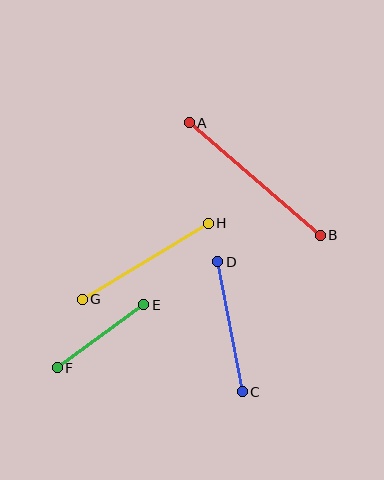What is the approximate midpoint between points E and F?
The midpoint is at approximately (101, 336) pixels.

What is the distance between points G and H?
The distance is approximately 147 pixels.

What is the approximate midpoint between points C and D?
The midpoint is at approximately (230, 327) pixels.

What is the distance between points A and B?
The distance is approximately 172 pixels.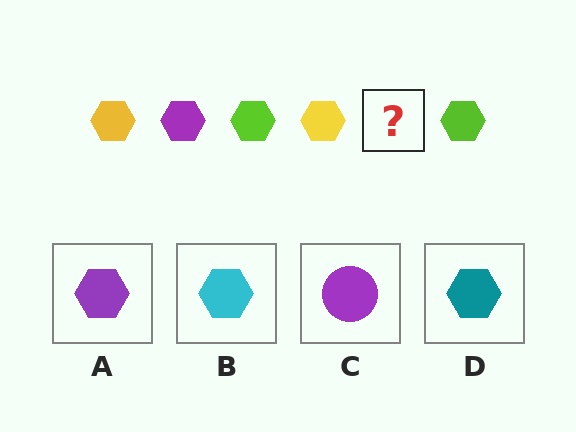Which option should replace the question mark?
Option A.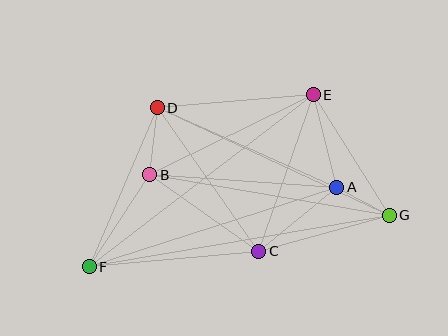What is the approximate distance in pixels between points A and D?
The distance between A and D is approximately 196 pixels.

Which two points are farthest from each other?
Points F and G are farthest from each other.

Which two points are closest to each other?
Points A and G are closest to each other.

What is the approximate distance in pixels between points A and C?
The distance between A and C is approximately 101 pixels.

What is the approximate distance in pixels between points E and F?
The distance between E and F is approximately 282 pixels.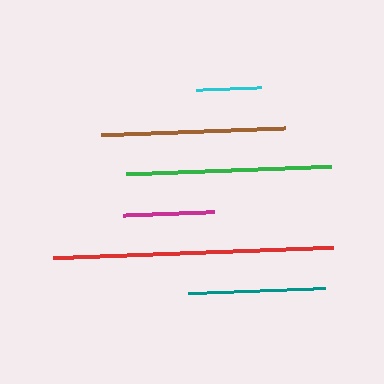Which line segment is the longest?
The red line is the longest at approximately 280 pixels.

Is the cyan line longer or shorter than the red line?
The red line is longer than the cyan line.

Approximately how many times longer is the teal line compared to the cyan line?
The teal line is approximately 2.1 times the length of the cyan line.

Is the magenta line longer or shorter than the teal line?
The teal line is longer than the magenta line.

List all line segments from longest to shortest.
From longest to shortest: red, green, brown, teal, magenta, cyan.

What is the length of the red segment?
The red segment is approximately 280 pixels long.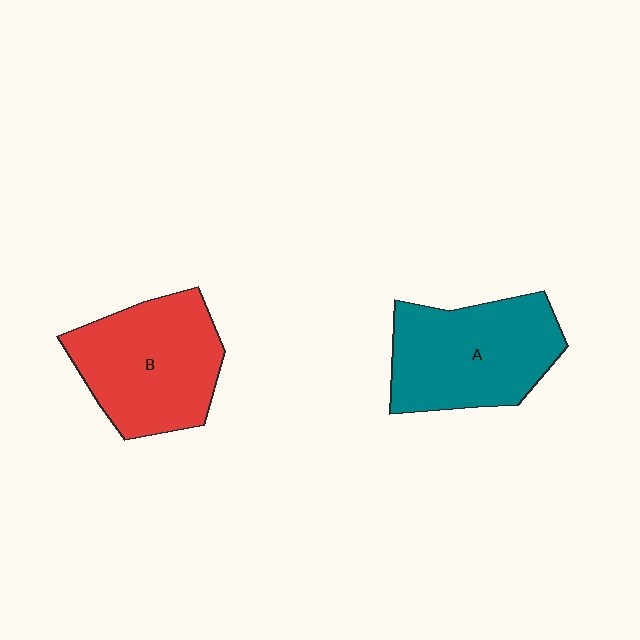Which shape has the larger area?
Shape A (teal).